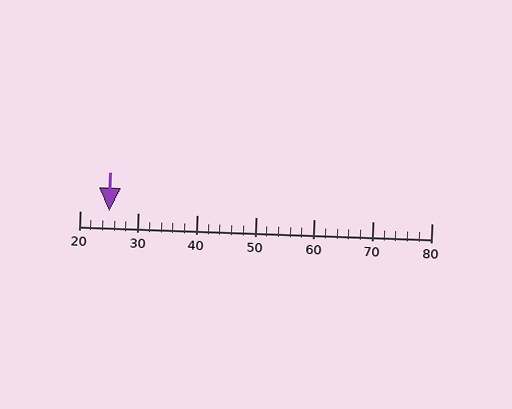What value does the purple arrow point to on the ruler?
The purple arrow points to approximately 25.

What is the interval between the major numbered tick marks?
The major tick marks are spaced 10 units apart.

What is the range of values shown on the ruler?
The ruler shows values from 20 to 80.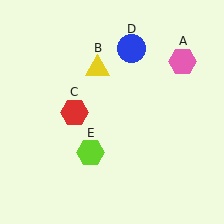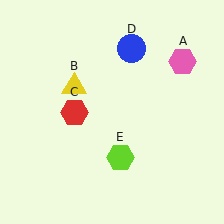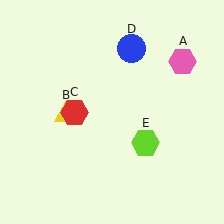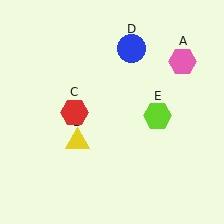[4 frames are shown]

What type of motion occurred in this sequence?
The yellow triangle (object B), lime hexagon (object E) rotated counterclockwise around the center of the scene.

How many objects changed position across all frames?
2 objects changed position: yellow triangle (object B), lime hexagon (object E).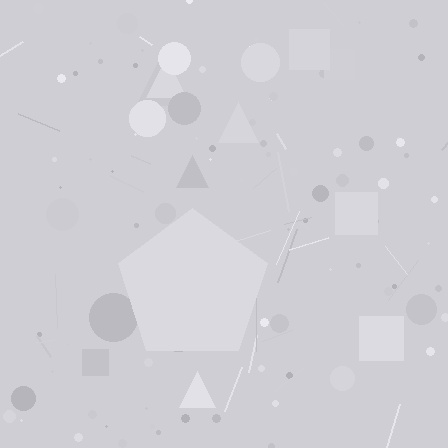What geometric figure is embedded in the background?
A pentagon is embedded in the background.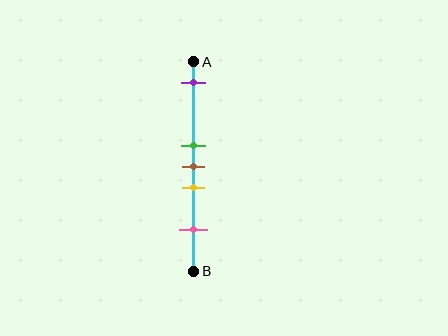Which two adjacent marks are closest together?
The green and brown marks are the closest adjacent pair.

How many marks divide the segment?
There are 5 marks dividing the segment.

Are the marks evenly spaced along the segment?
No, the marks are not evenly spaced.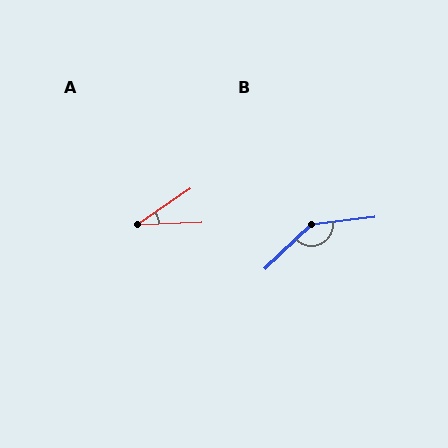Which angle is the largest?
B, at approximately 143 degrees.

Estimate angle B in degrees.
Approximately 143 degrees.